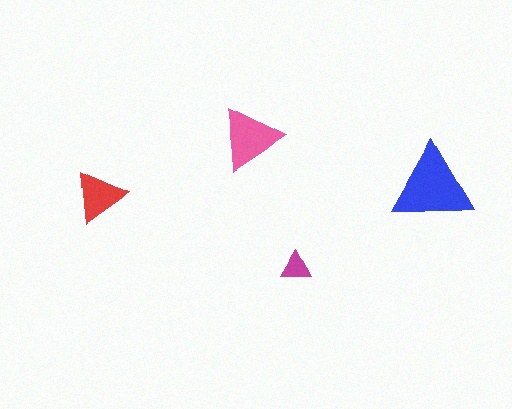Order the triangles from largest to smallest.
the blue one, the pink one, the red one, the magenta one.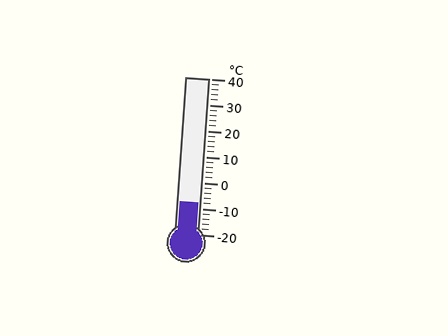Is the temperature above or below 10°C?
The temperature is below 10°C.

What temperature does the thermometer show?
The thermometer shows approximately -8°C.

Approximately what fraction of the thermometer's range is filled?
The thermometer is filled to approximately 20% of its range.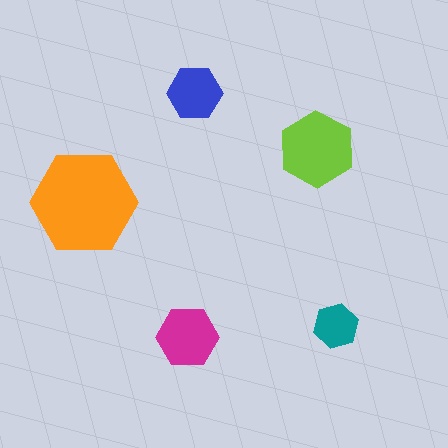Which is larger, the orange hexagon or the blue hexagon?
The orange one.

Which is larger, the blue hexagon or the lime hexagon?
The lime one.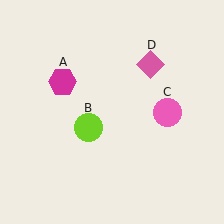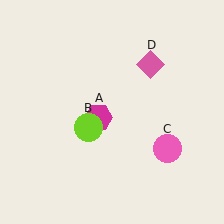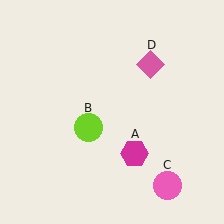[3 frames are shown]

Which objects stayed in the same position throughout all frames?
Lime circle (object B) and pink diamond (object D) remained stationary.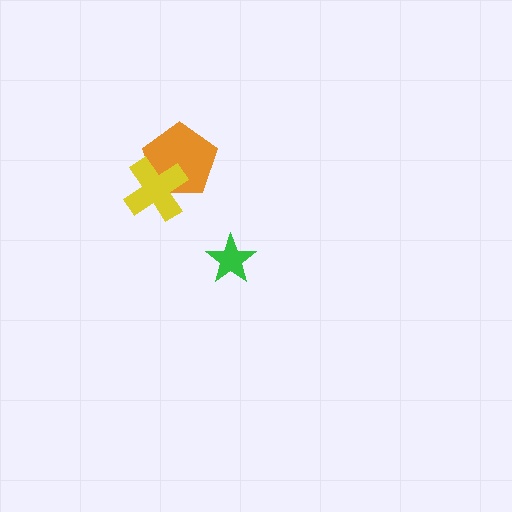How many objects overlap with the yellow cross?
1 object overlaps with the yellow cross.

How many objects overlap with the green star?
0 objects overlap with the green star.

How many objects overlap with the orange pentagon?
1 object overlaps with the orange pentagon.